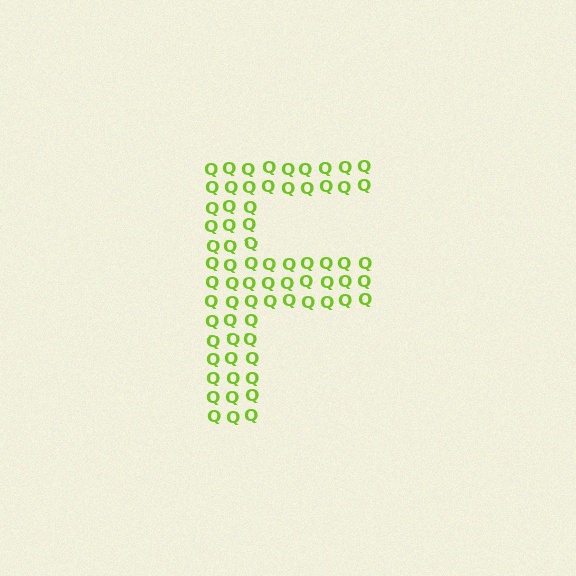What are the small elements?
The small elements are letter Q's.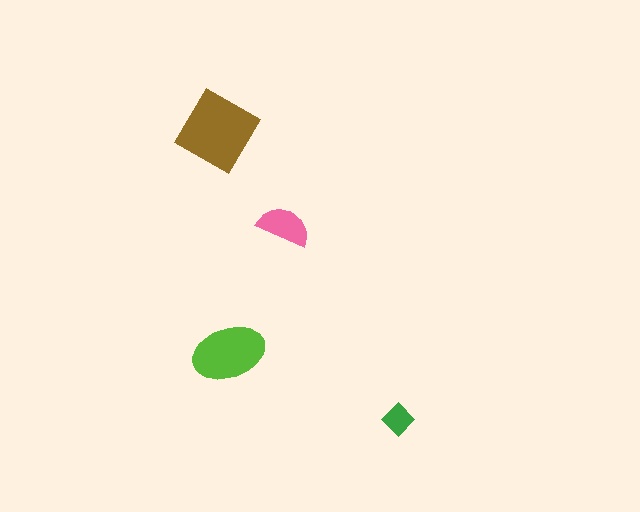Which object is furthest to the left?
The brown diamond is leftmost.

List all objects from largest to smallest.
The brown diamond, the lime ellipse, the pink semicircle, the green diamond.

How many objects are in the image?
There are 4 objects in the image.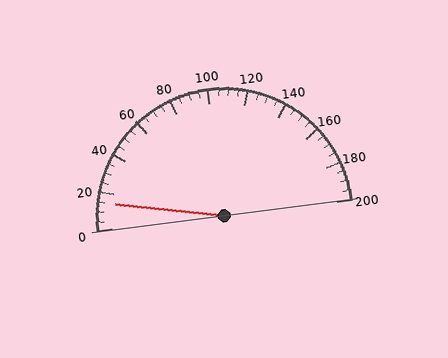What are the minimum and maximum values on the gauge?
The gauge ranges from 0 to 200.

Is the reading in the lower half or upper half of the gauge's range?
The reading is in the lower half of the range (0 to 200).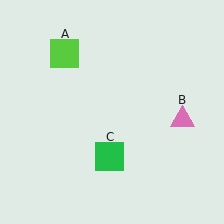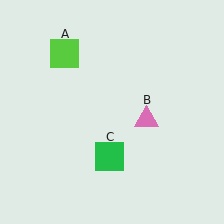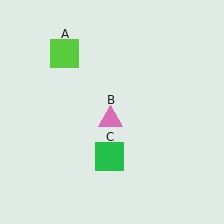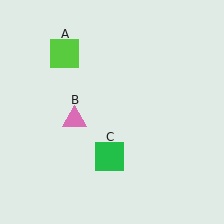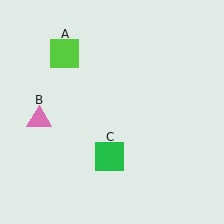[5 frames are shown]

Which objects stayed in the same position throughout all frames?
Lime square (object A) and green square (object C) remained stationary.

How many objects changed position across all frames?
1 object changed position: pink triangle (object B).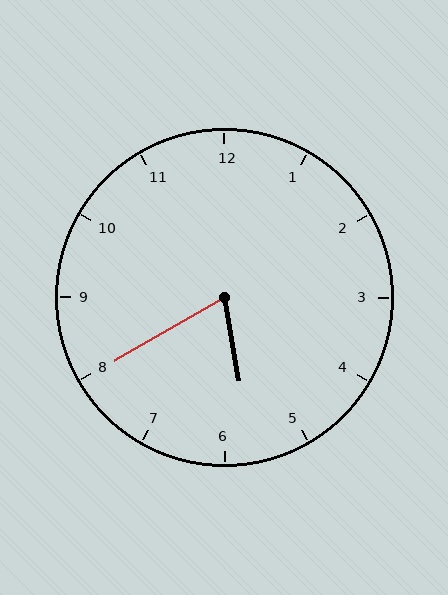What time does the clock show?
5:40.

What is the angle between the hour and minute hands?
Approximately 70 degrees.